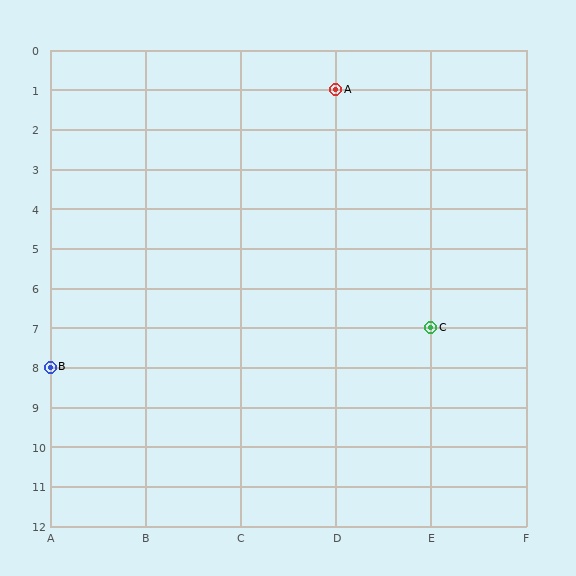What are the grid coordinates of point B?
Point B is at grid coordinates (A, 8).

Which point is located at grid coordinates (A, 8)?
Point B is at (A, 8).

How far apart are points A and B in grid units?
Points A and B are 3 columns and 7 rows apart (about 7.6 grid units diagonally).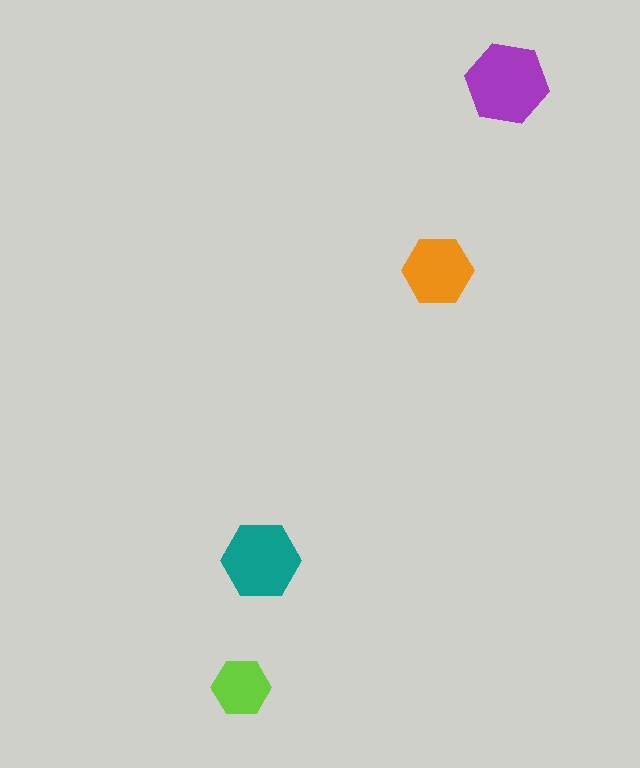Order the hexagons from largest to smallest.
the purple one, the teal one, the orange one, the lime one.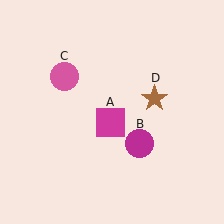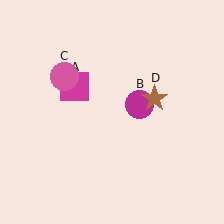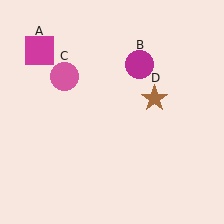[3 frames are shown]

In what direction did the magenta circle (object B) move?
The magenta circle (object B) moved up.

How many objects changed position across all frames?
2 objects changed position: magenta square (object A), magenta circle (object B).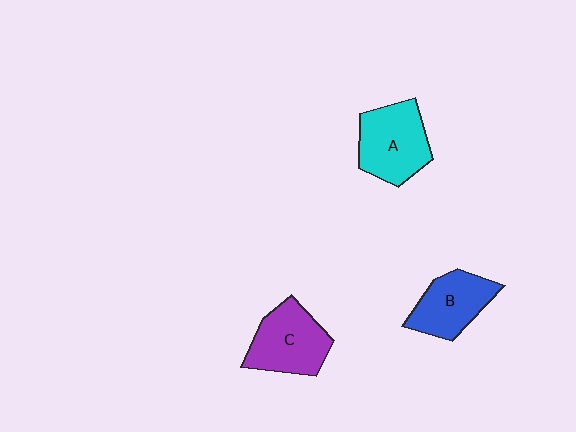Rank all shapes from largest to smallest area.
From largest to smallest: A (cyan), C (purple), B (blue).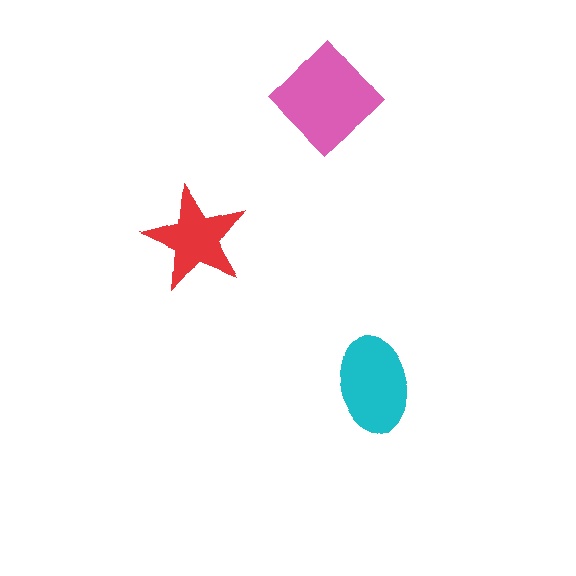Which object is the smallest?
The red star.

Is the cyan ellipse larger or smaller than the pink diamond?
Smaller.